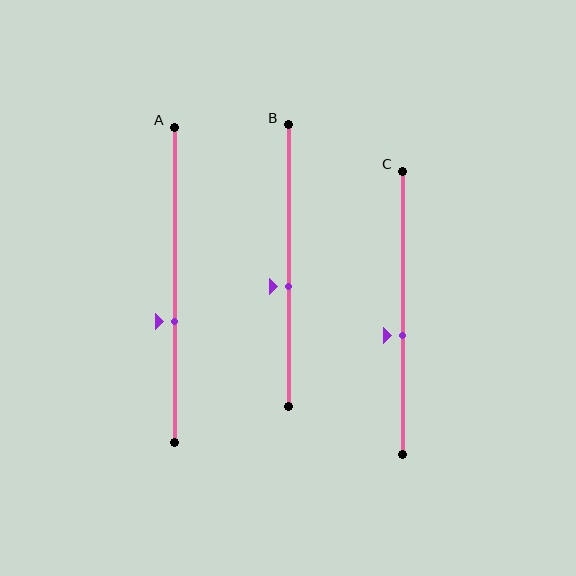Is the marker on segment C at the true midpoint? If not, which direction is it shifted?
No, the marker on segment C is shifted downward by about 8% of the segment length.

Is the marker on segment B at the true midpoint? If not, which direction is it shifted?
No, the marker on segment B is shifted downward by about 7% of the segment length.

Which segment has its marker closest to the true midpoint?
Segment B has its marker closest to the true midpoint.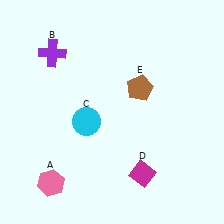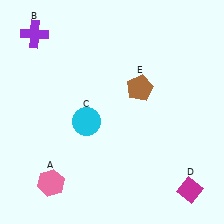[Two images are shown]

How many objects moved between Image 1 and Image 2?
2 objects moved between the two images.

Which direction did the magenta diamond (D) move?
The magenta diamond (D) moved right.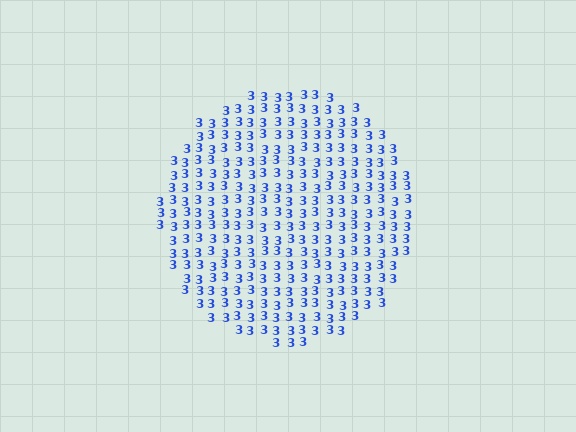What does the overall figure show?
The overall figure shows a circle.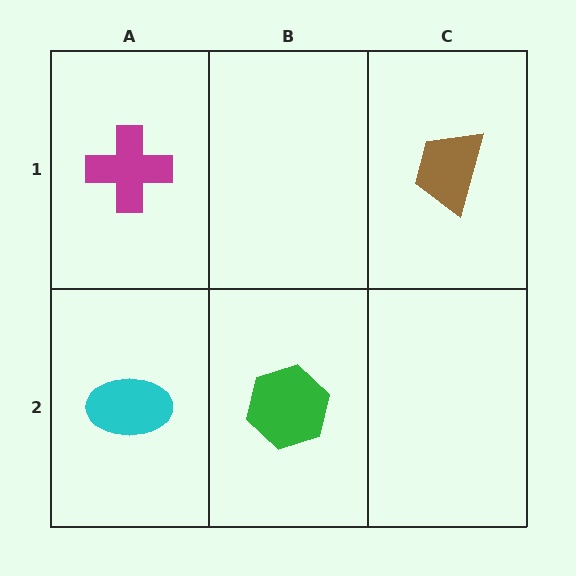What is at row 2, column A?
A cyan ellipse.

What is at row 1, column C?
A brown trapezoid.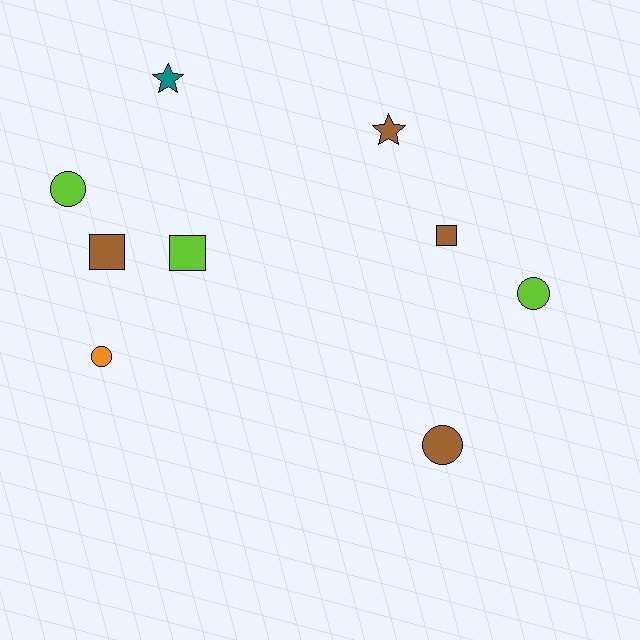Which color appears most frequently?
Brown, with 4 objects.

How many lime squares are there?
There is 1 lime square.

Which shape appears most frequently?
Circle, with 4 objects.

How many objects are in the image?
There are 9 objects.